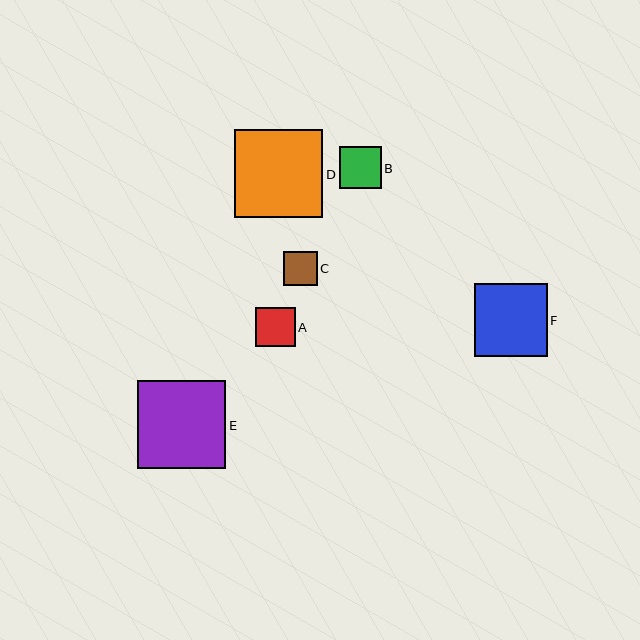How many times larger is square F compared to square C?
Square F is approximately 2.2 times the size of square C.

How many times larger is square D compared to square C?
Square D is approximately 2.6 times the size of square C.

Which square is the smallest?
Square C is the smallest with a size of approximately 34 pixels.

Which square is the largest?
Square E is the largest with a size of approximately 88 pixels.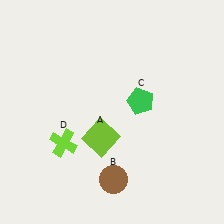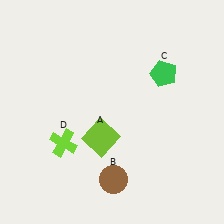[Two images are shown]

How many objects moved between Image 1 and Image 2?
1 object moved between the two images.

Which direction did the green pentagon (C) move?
The green pentagon (C) moved up.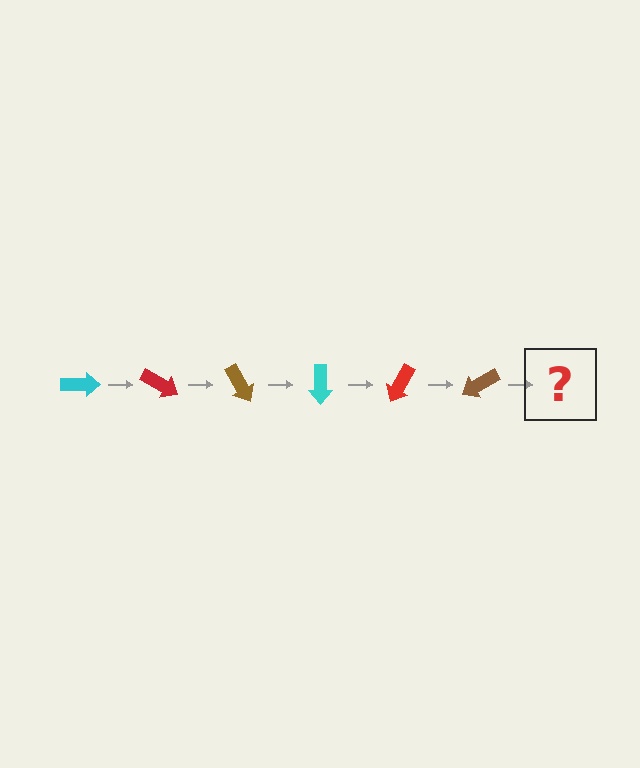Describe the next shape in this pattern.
It should be a cyan arrow, rotated 180 degrees from the start.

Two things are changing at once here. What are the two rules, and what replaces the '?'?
The two rules are that it rotates 30 degrees each step and the color cycles through cyan, red, and brown. The '?' should be a cyan arrow, rotated 180 degrees from the start.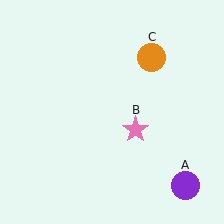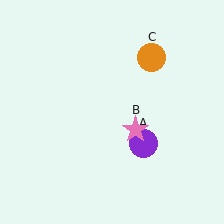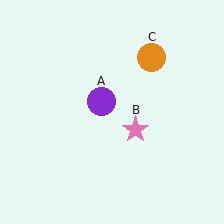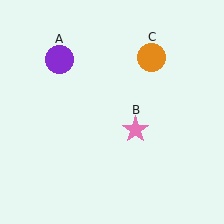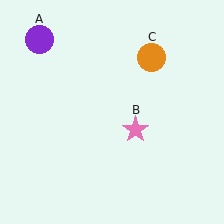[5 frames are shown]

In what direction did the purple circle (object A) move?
The purple circle (object A) moved up and to the left.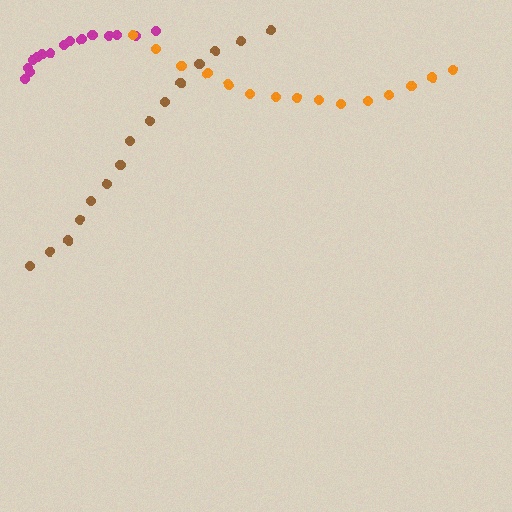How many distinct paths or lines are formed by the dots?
There are 3 distinct paths.